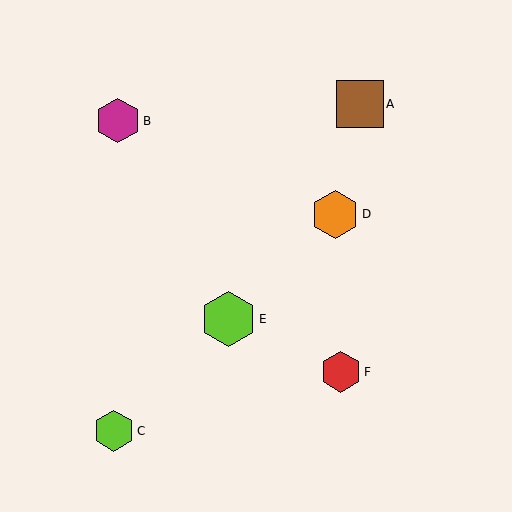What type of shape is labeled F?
Shape F is a red hexagon.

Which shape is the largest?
The lime hexagon (labeled E) is the largest.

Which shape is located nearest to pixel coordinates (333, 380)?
The red hexagon (labeled F) at (341, 372) is nearest to that location.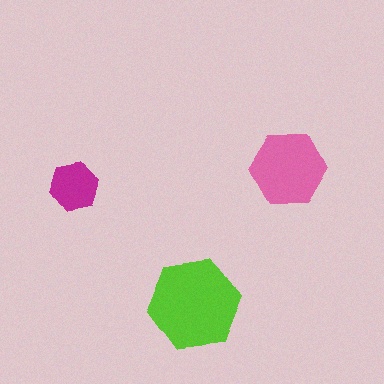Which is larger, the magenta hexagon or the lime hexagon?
The lime one.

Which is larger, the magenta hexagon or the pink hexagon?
The pink one.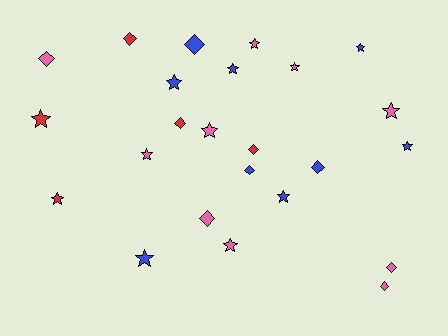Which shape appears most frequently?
Star, with 14 objects.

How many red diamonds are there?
There are 3 red diamonds.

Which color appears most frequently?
Pink, with 10 objects.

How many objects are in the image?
There are 24 objects.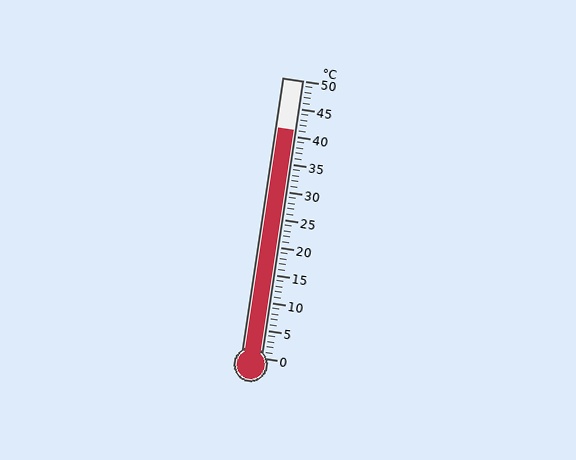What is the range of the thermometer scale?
The thermometer scale ranges from 0°C to 50°C.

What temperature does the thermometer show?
The thermometer shows approximately 41°C.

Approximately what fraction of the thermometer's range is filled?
The thermometer is filled to approximately 80% of its range.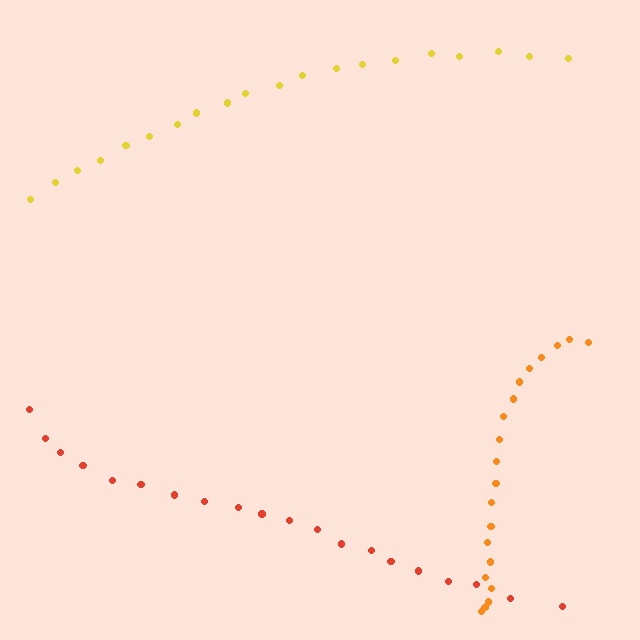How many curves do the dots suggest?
There are 3 distinct paths.